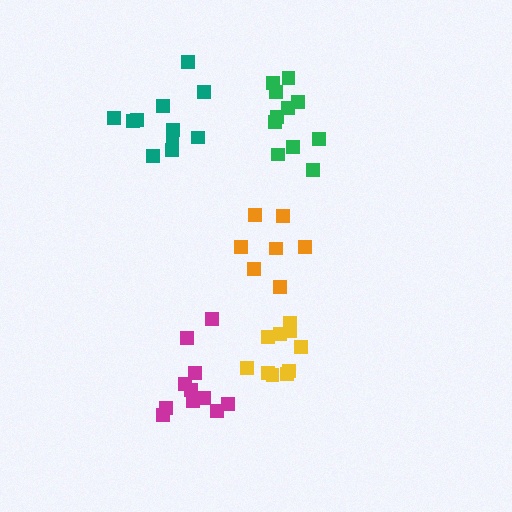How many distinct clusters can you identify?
There are 5 distinct clusters.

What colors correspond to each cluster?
The clusters are colored: yellow, orange, magenta, teal, green.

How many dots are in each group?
Group 1: 10 dots, Group 2: 7 dots, Group 3: 11 dots, Group 4: 11 dots, Group 5: 11 dots (50 total).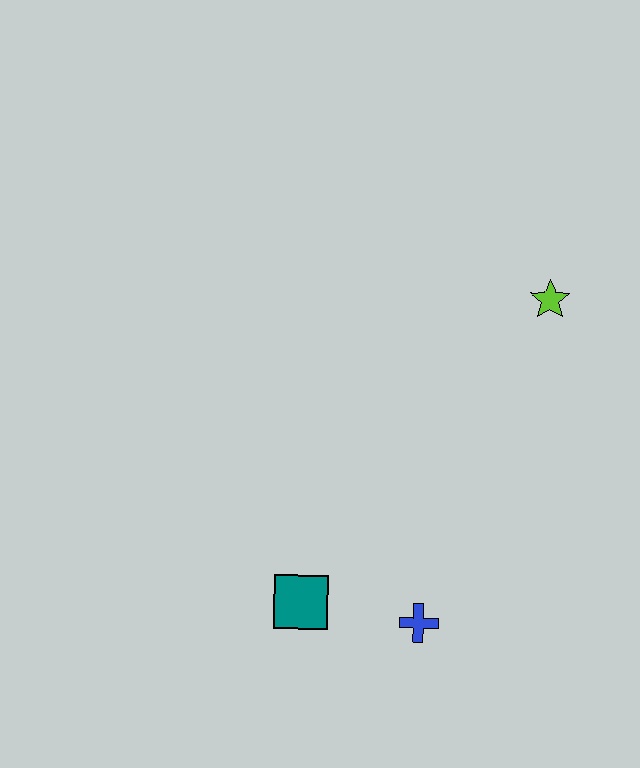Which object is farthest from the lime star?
The teal square is farthest from the lime star.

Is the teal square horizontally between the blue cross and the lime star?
No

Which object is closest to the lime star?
The blue cross is closest to the lime star.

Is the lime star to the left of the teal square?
No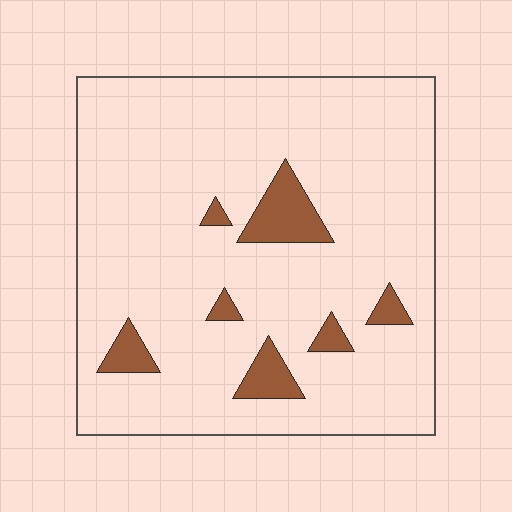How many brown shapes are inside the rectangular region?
7.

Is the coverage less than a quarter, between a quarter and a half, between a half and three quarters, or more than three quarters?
Less than a quarter.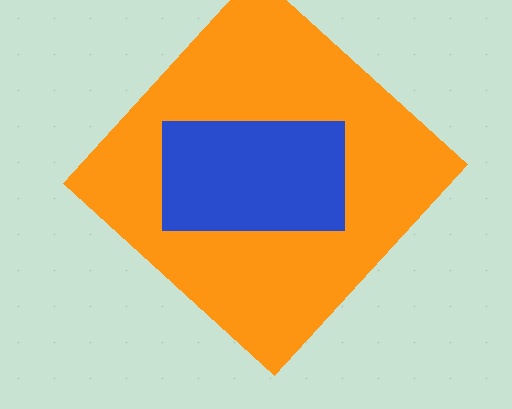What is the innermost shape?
The blue rectangle.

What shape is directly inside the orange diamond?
The blue rectangle.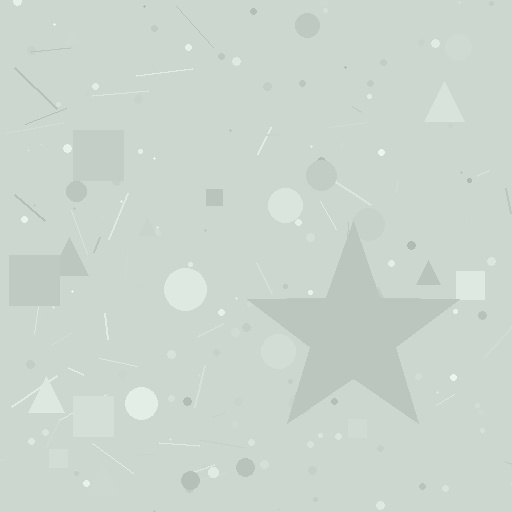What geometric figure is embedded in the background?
A star is embedded in the background.